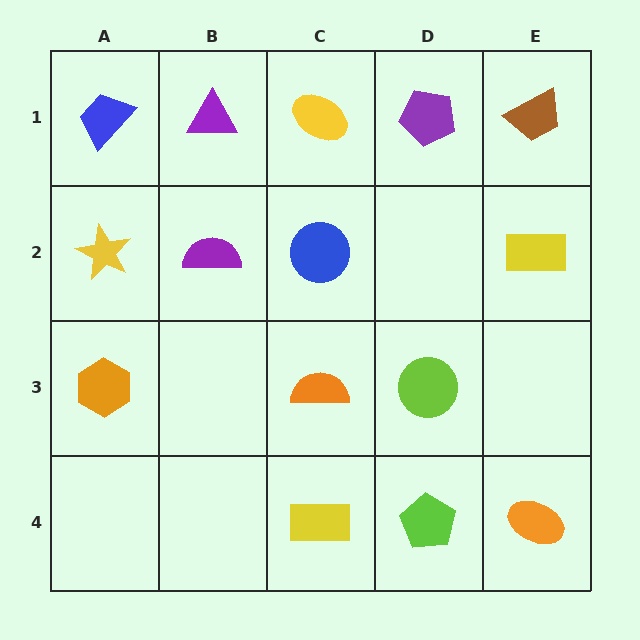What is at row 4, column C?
A yellow rectangle.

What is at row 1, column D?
A purple pentagon.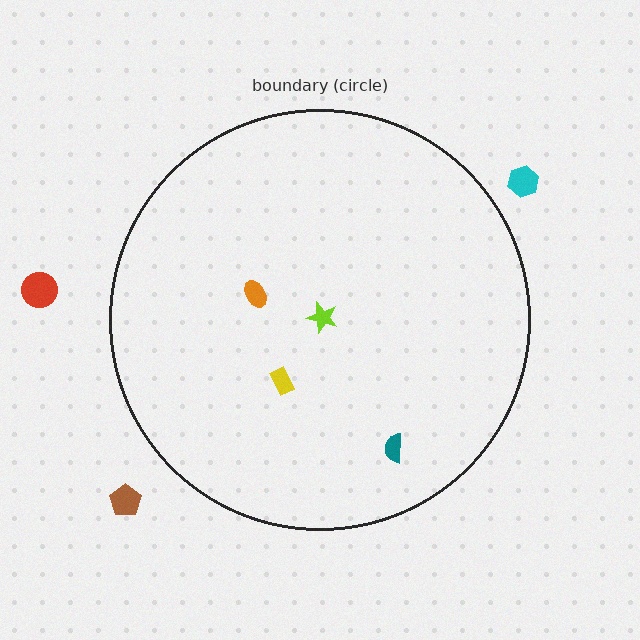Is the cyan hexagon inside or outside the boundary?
Outside.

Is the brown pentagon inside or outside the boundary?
Outside.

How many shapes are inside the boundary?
4 inside, 3 outside.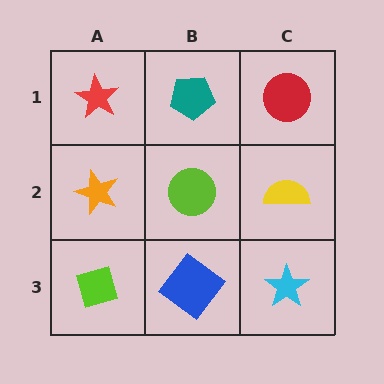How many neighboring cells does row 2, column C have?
3.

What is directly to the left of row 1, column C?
A teal pentagon.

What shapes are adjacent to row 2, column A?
A red star (row 1, column A), a lime diamond (row 3, column A), a lime circle (row 2, column B).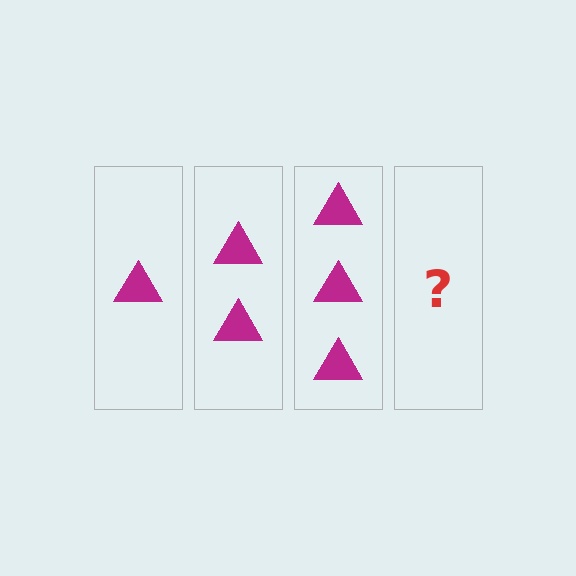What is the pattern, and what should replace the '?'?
The pattern is that each step adds one more triangle. The '?' should be 4 triangles.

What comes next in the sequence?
The next element should be 4 triangles.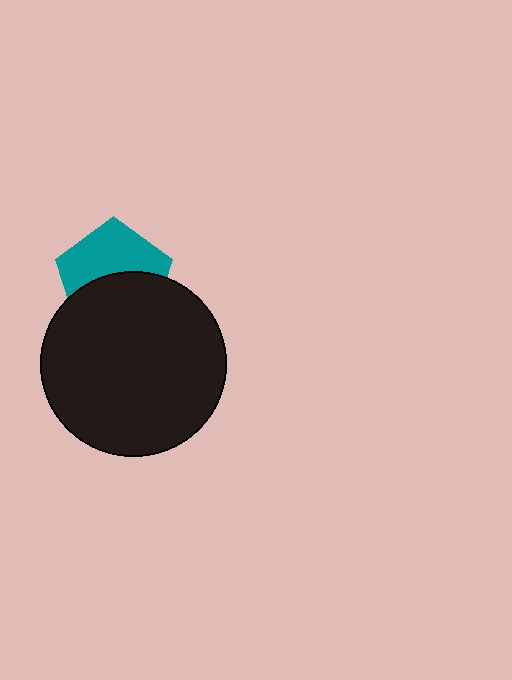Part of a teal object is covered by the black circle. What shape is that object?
It is a pentagon.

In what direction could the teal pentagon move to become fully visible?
The teal pentagon could move up. That would shift it out from behind the black circle entirely.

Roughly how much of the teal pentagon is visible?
About half of it is visible (roughly 50%).